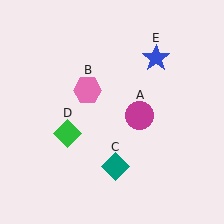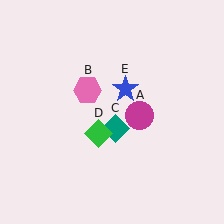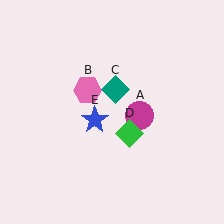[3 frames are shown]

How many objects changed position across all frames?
3 objects changed position: teal diamond (object C), green diamond (object D), blue star (object E).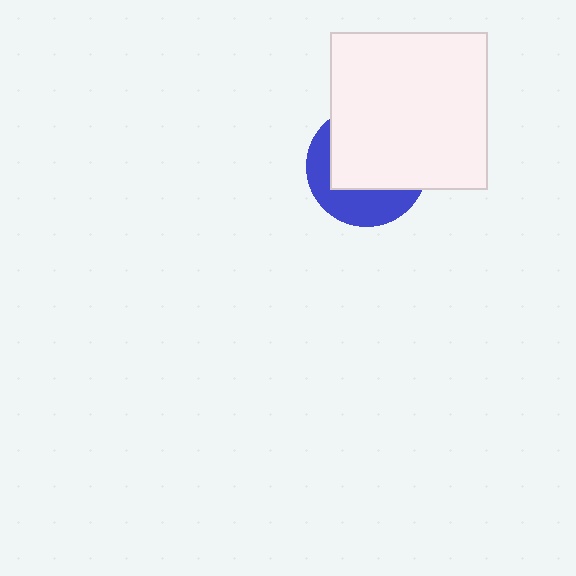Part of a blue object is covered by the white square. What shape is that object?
It is a circle.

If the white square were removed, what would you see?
You would see the complete blue circle.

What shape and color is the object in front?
The object in front is a white square.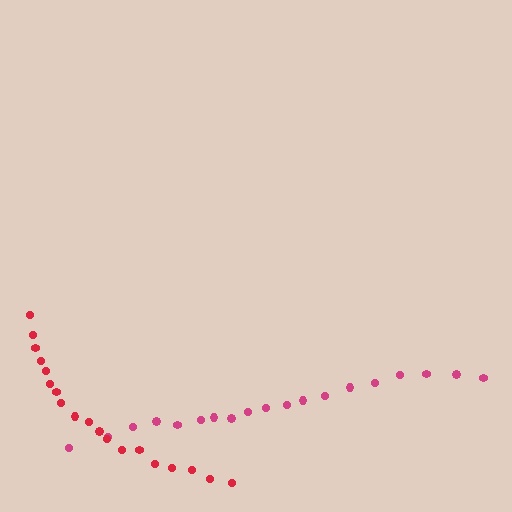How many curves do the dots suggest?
There are 2 distinct paths.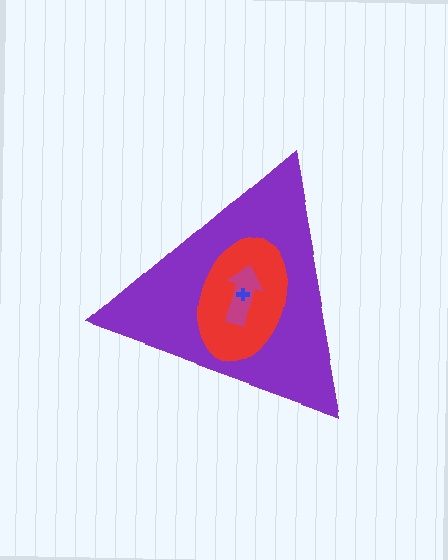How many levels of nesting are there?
4.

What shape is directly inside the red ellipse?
The magenta arrow.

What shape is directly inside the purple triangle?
The red ellipse.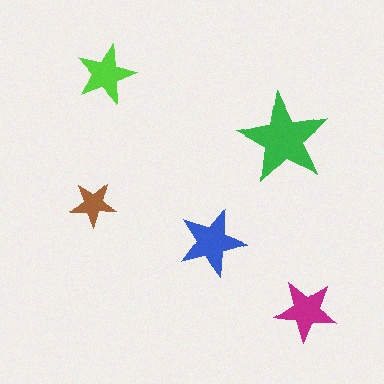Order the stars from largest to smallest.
the green one, the blue one, the magenta one, the lime one, the brown one.